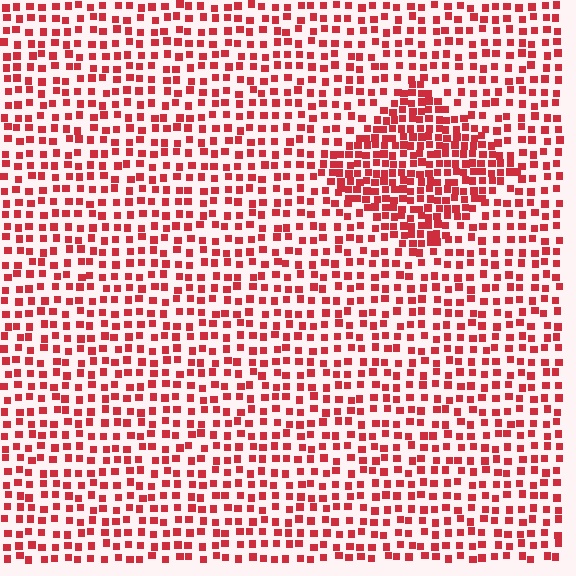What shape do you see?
I see a diamond.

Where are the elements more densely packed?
The elements are more densely packed inside the diamond boundary.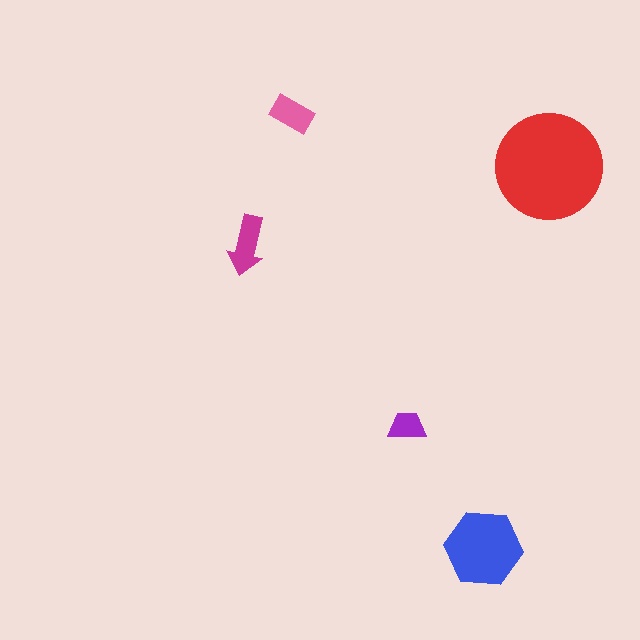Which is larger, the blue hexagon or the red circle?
The red circle.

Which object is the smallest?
The purple trapezoid.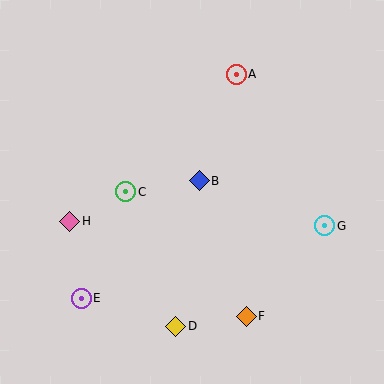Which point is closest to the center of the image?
Point B at (199, 181) is closest to the center.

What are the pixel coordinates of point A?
Point A is at (236, 74).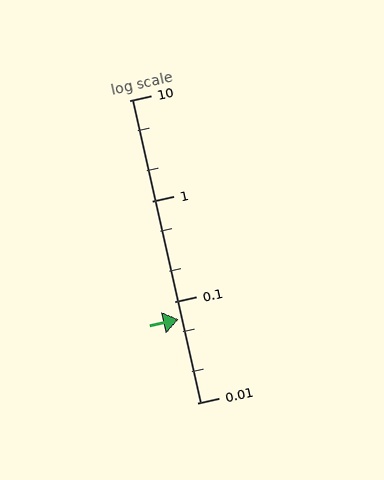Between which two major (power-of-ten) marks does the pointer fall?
The pointer is between 0.01 and 0.1.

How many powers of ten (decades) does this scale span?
The scale spans 3 decades, from 0.01 to 10.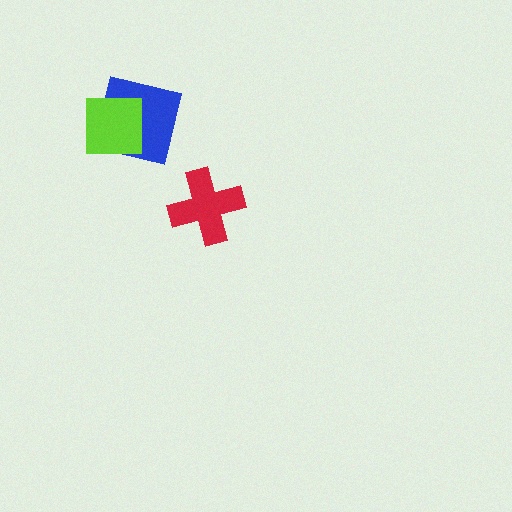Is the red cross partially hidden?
No, no other shape covers it.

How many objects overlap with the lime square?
1 object overlaps with the lime square.